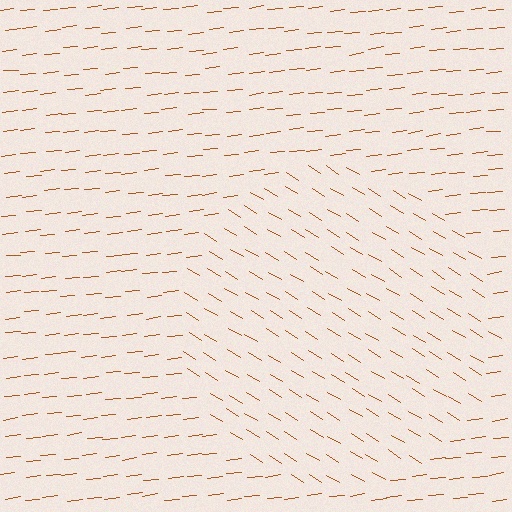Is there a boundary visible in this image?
Yes, there is a texture boundary formed by a change in line orientation.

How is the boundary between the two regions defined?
The boundary is defined purely by a change in line orientation (approximately 38 degrees difference). All lines are the same color and thickness.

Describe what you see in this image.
The image is filled with small brown line segments. A circle region in the image has lines oriented differently from the surrounding lines, creating a visible texture boundary.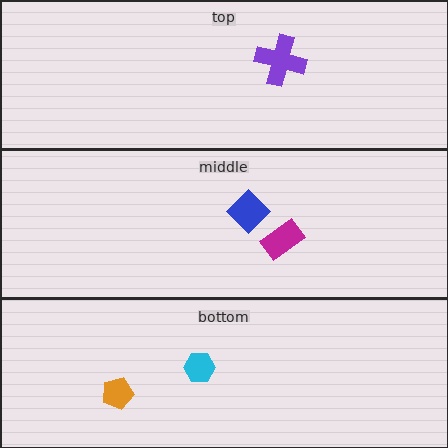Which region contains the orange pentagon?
The bottom region.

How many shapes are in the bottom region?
2.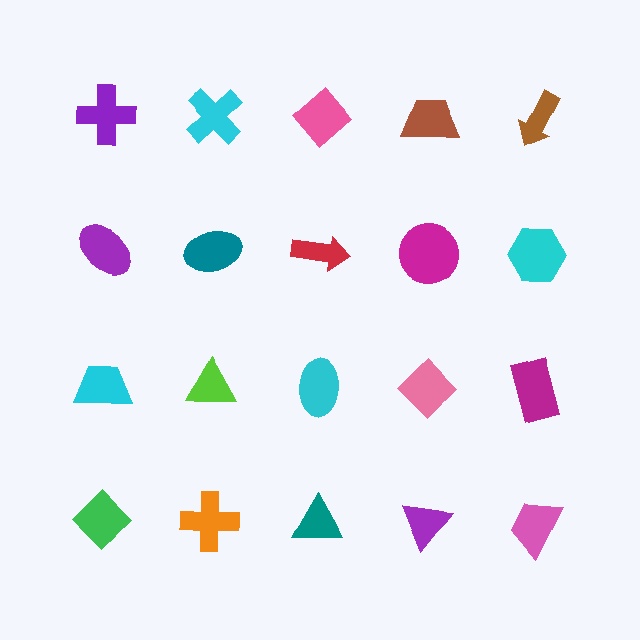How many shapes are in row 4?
5 shapes.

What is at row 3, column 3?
A cyan ellipse.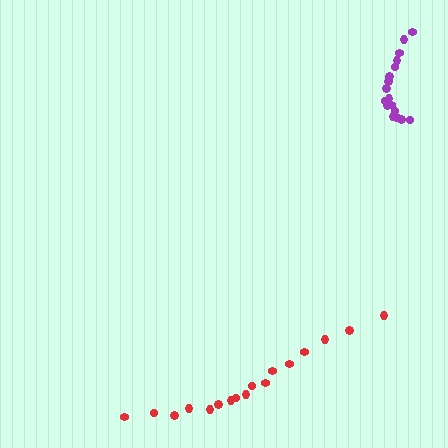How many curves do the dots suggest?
There are 2 distinct paths.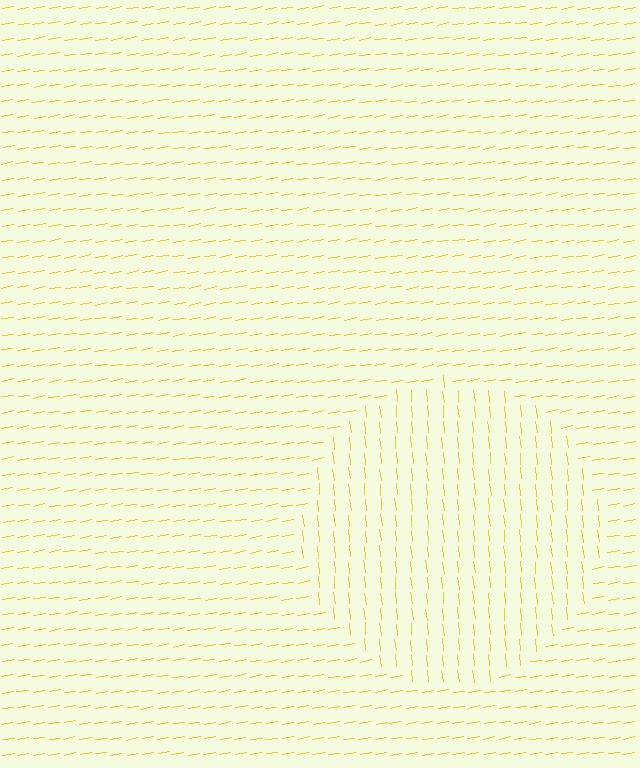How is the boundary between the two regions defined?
The boundary is defined purely by a change in line orientation (approximately 86 degrees difference). All lines are the same color and thickness.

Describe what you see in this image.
The image is filled with small yellow line segments. A circle region in the image has lines oriented differently from the surrounding lines, creating a visible texture boundary.